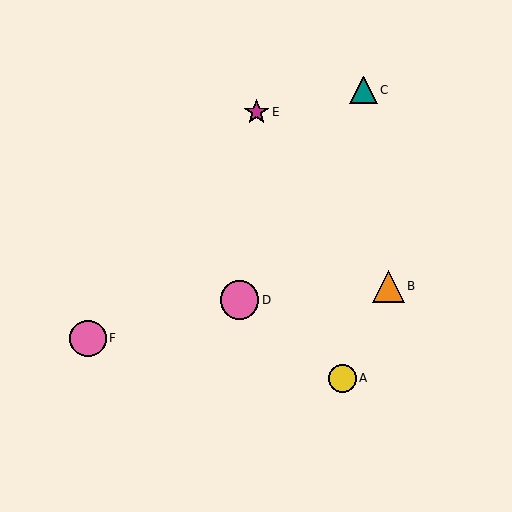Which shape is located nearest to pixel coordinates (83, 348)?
The pink circle (labeled F) at (88, 338) is nearest to that location.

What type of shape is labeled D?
Shape D is a pink circle.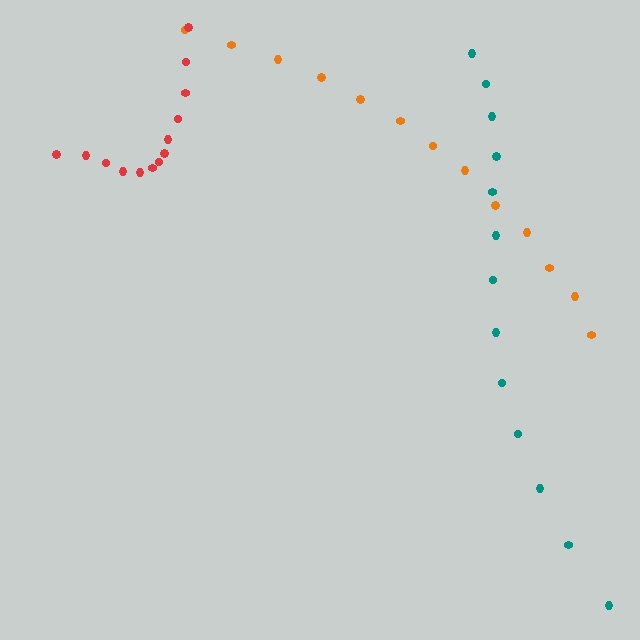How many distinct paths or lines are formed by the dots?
There are 3 distinct paths.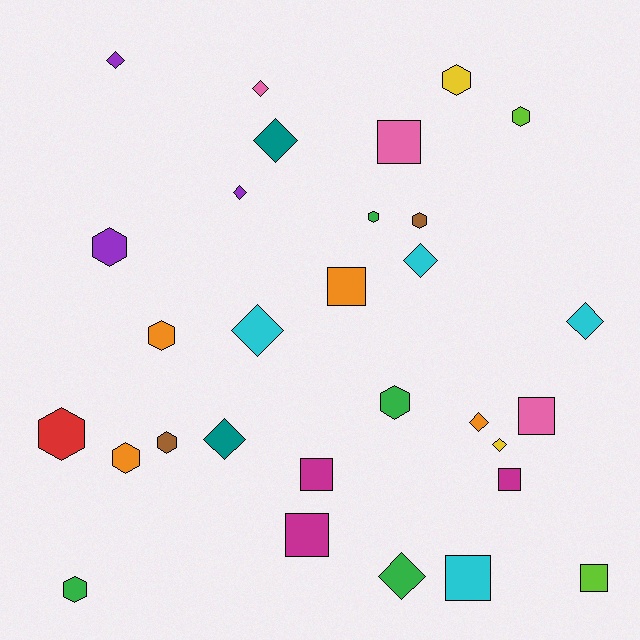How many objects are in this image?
There are 30 objects.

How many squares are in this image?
There are 8 squares.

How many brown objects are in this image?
There are 2 brown objects.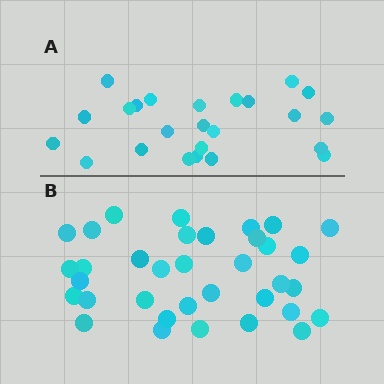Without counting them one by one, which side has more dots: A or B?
Region B (the bottom region) has more dots.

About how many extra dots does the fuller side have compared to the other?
Region B has roughly 12 or so more dots than region A.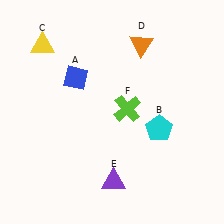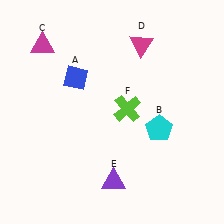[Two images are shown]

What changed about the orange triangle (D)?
In Image 1, D is orange. In Image 2, it changed to magenta.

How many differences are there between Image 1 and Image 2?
There are 2 differences between the two images.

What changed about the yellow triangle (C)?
In Image 1, C is yellow. In Image 2, it changed to magenta.